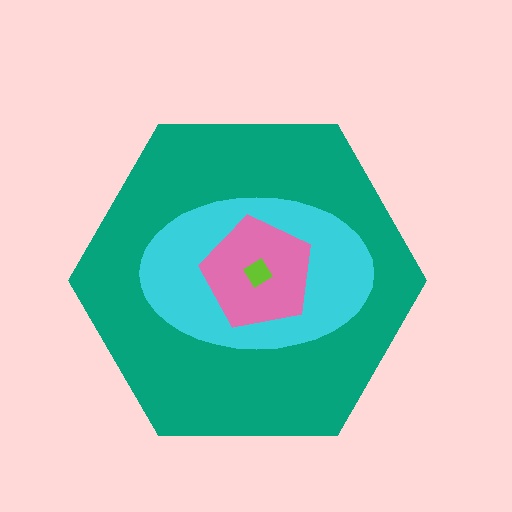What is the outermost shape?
The teal hexagon.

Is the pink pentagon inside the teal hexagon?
Yes.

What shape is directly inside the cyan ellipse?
The pink pentagon.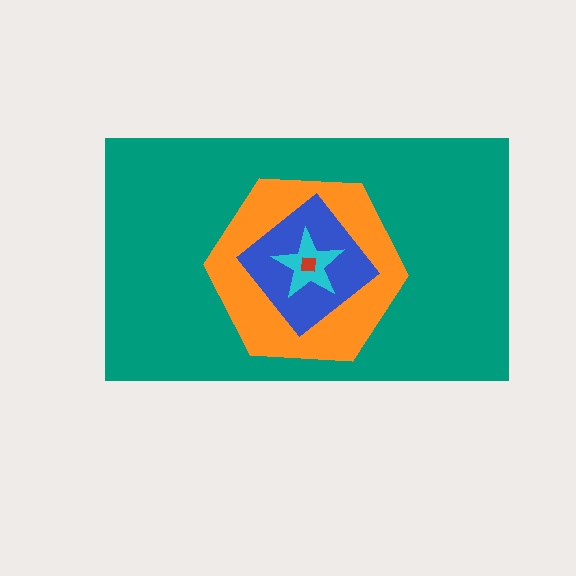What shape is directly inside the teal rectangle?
The orange hexagon.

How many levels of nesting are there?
5.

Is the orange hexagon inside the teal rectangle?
Yes.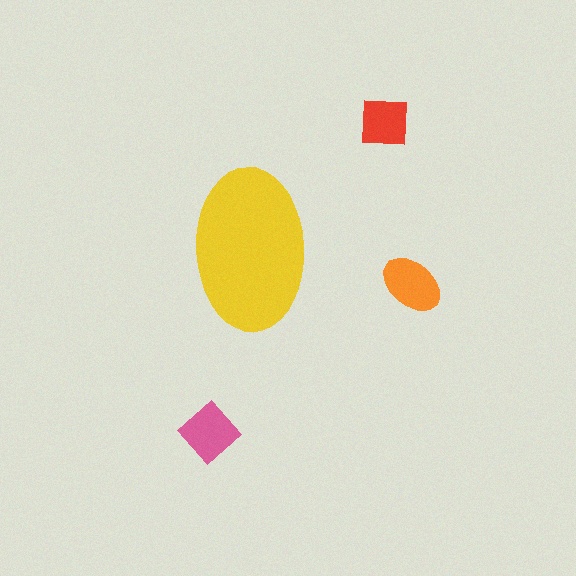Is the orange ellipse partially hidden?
No, the orange ellipse is fully visible.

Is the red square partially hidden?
No, the red square is fully visible.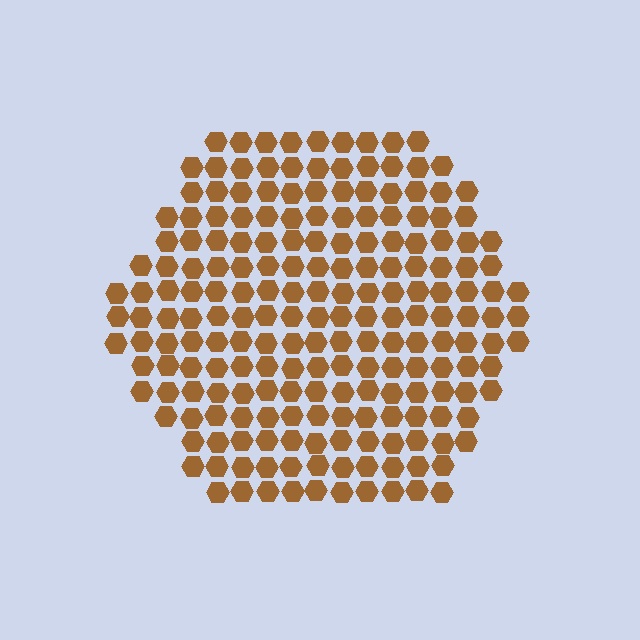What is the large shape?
The large shape is a hexagon.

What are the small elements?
The small elements are hexagons.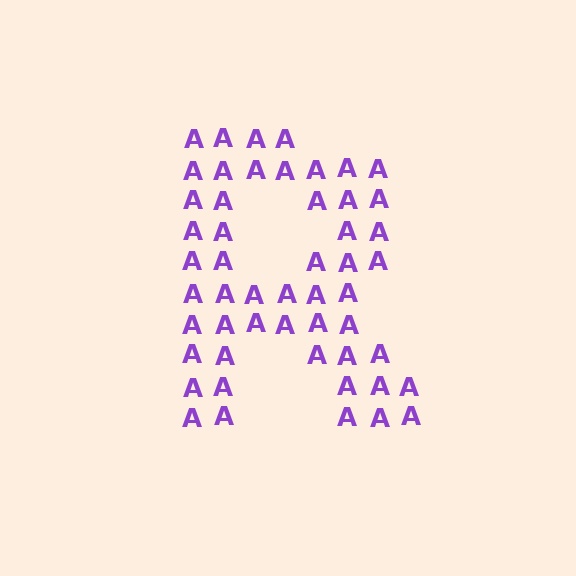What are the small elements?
The small elements are letter A's.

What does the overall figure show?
The overall figure shows the letter R.